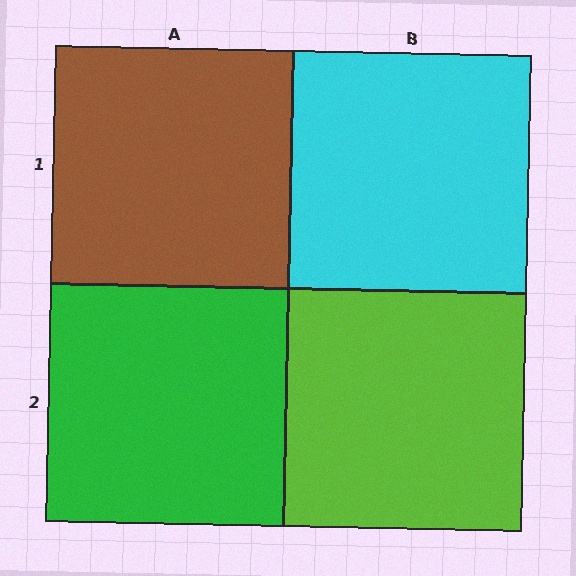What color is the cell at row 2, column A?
Green.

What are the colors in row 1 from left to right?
Brown, cyan.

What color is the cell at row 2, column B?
Lime.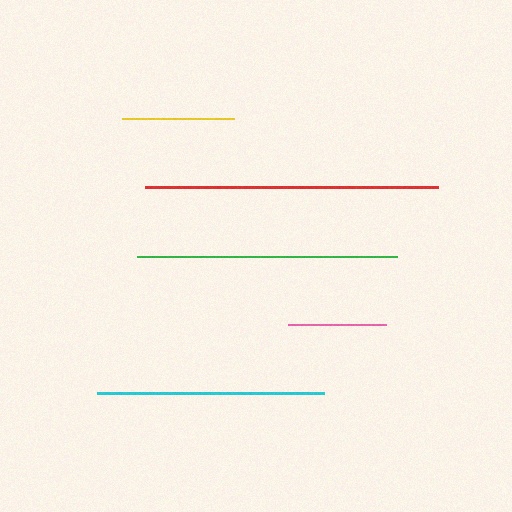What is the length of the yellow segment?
The yellow segment is approximately 112 pixels long.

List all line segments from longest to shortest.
From longest to shortest: red, green, cyan, yellow, pink.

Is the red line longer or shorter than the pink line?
The red line is longer than the pink line.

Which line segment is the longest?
The red line is the longest at approximately 293 pixels.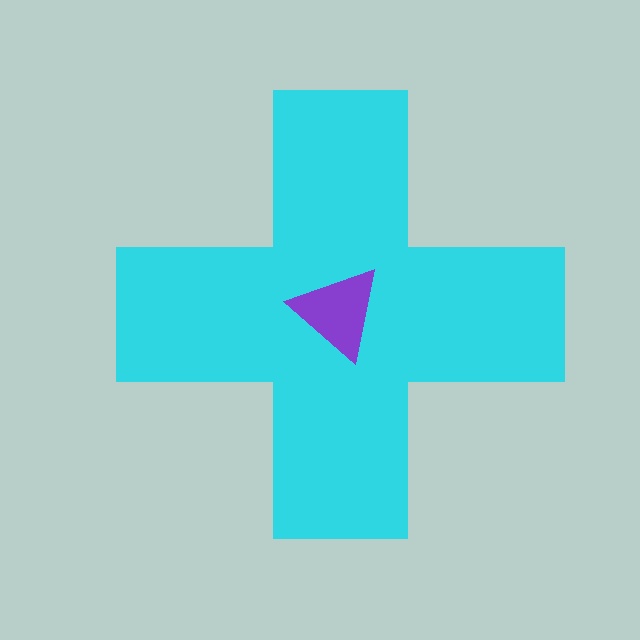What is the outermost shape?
The cyan cross.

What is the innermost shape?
The purple triangle.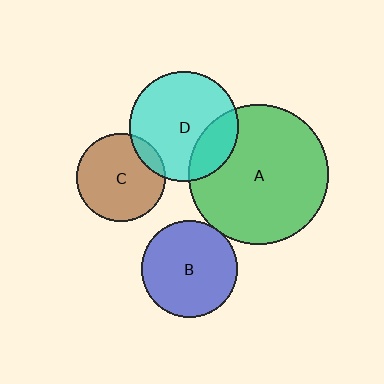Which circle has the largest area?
Circle A (green).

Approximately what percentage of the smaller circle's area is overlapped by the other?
Approximately 5%.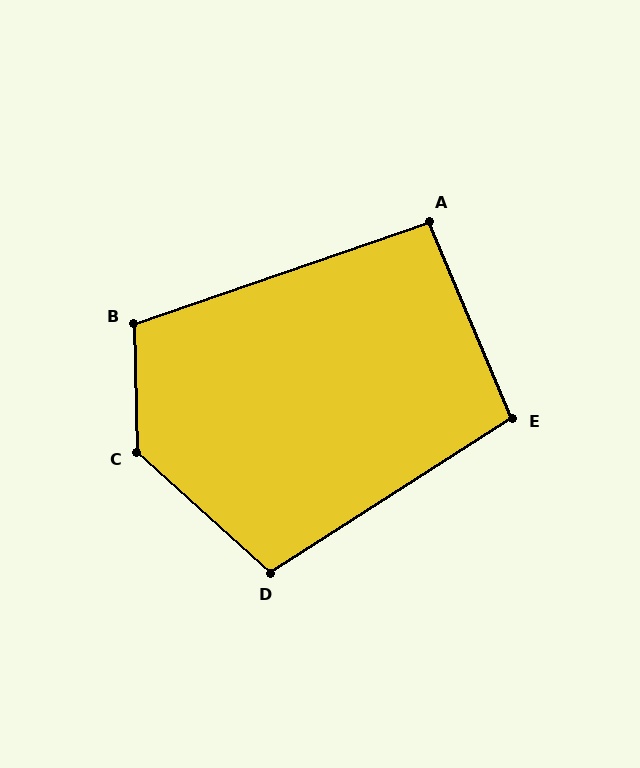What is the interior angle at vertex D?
Approximately 105 degrees (obtuse).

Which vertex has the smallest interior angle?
A, at approximately 94 degrees.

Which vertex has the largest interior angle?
C, at approximately 133 degrees.